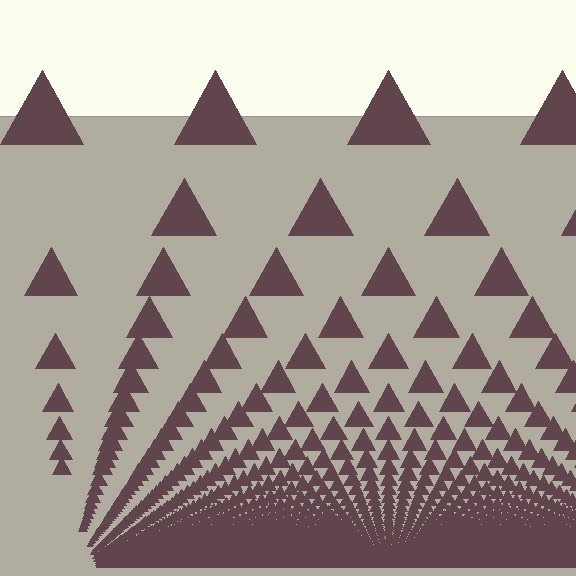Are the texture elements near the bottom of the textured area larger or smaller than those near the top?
Smaller. The gradient is inverted — elements near the bottom are smaller and denser.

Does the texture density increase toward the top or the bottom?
Density increases toward the bottom.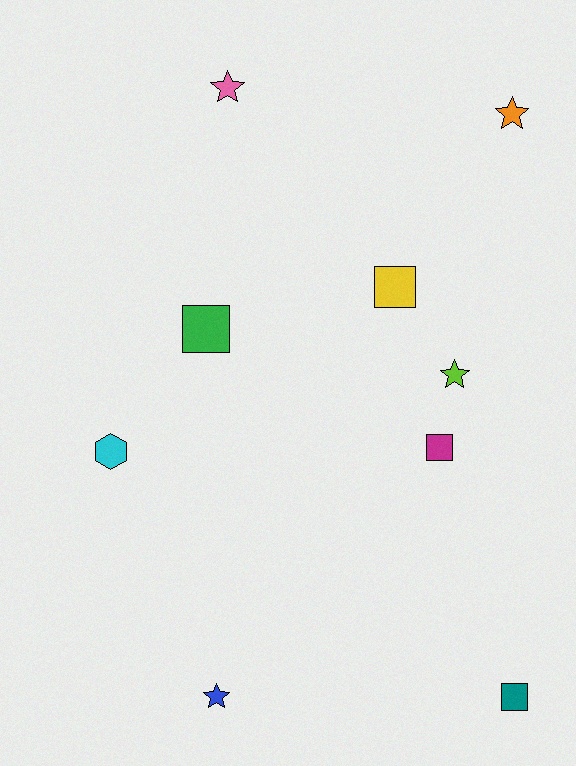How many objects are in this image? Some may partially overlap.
There are 9 objects.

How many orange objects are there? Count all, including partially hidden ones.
There is 1 orange object.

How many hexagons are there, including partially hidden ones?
There is 1 hexagon.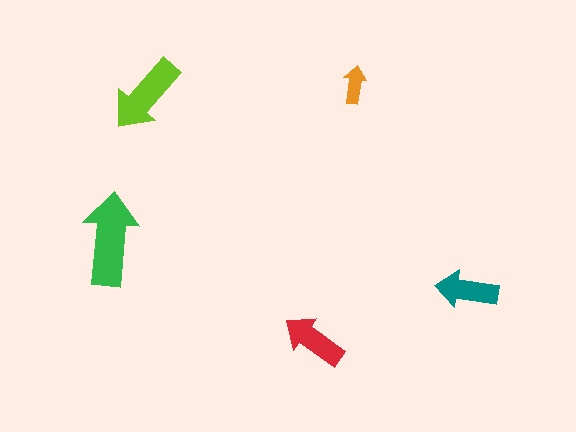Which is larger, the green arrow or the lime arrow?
The green one.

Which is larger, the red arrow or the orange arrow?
The red one.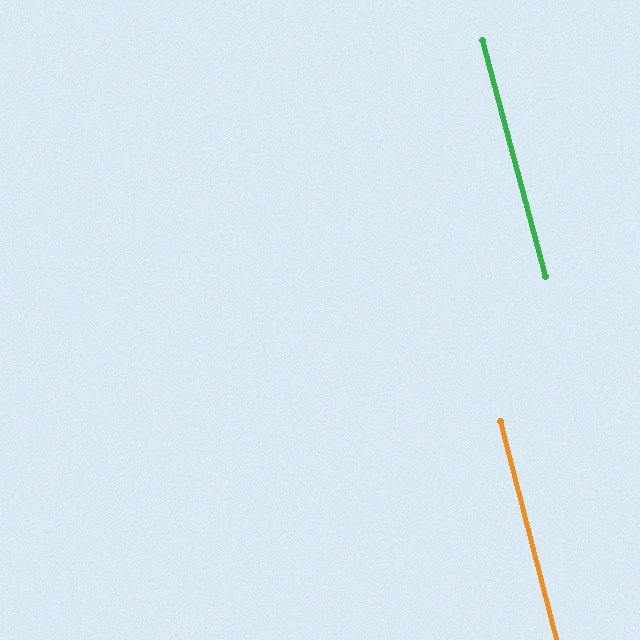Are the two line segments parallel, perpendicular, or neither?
Parallel — their directions differ by only 0.6°.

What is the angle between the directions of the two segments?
Approximately 1 degree.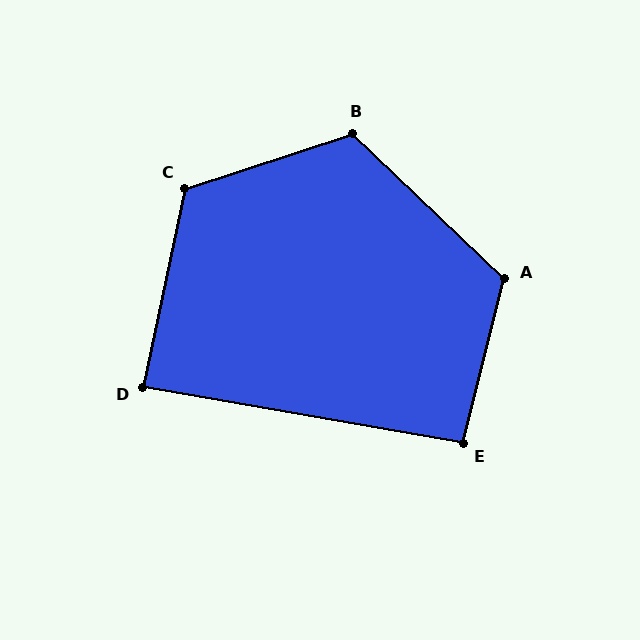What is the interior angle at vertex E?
Approximately 94 degrees (approximately right).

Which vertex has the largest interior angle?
C, at approximately 120 degrees.